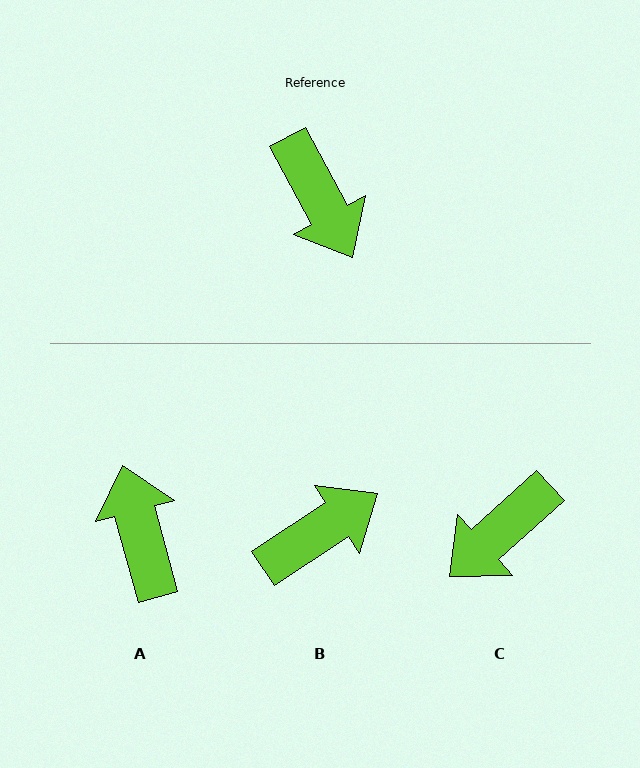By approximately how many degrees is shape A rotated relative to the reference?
Approximately 167 degrees counter-clockwise.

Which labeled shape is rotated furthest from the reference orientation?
A, about 167 degrees away.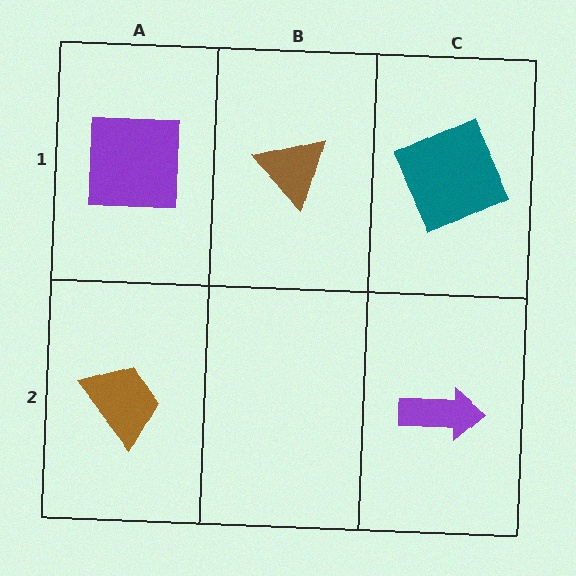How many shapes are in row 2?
2 shapes.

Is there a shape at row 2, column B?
No, that cell is empty.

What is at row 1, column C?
A teal square.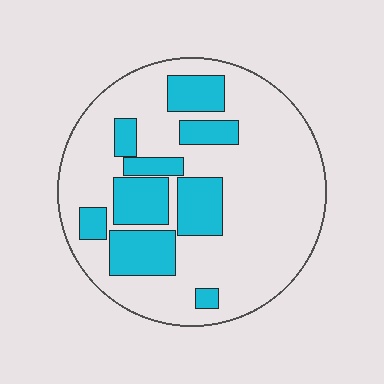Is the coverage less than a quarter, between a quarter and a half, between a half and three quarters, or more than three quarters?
Between a quarter and a half.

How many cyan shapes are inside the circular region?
9.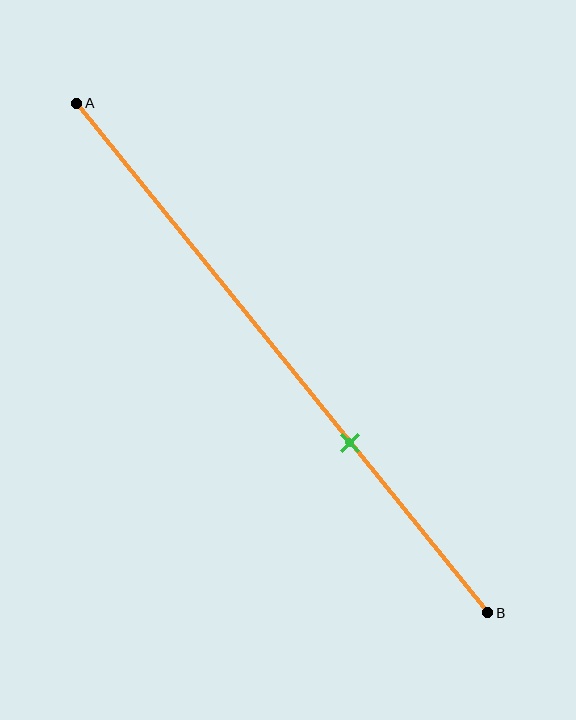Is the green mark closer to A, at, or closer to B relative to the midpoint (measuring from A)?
The green mark is closer to point B than the midpoint of segment AB.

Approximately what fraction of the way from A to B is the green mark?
The green mark is approximately 65% of the way from A to B.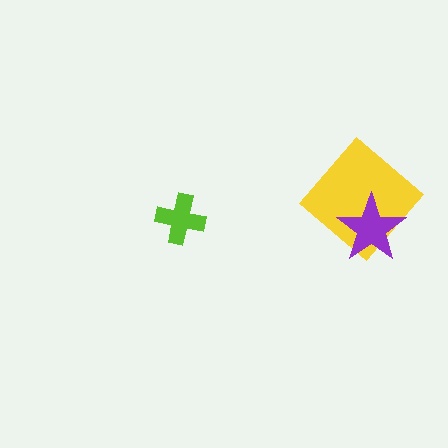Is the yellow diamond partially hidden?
Yes, it is partially covered by another shape.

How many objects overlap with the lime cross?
0 objects overlap with the lime cross.